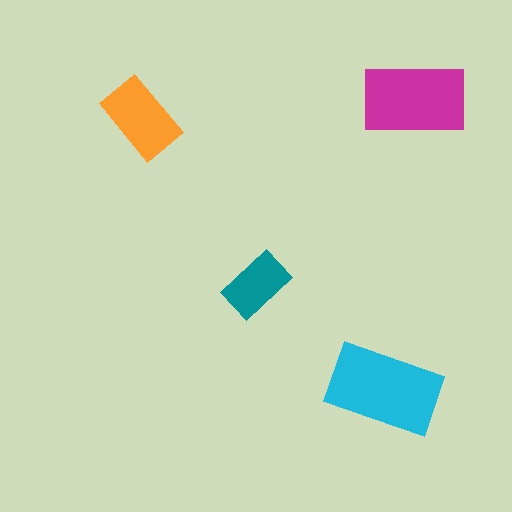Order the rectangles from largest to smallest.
the cyan one, the magenta one, the orange one, the teal one.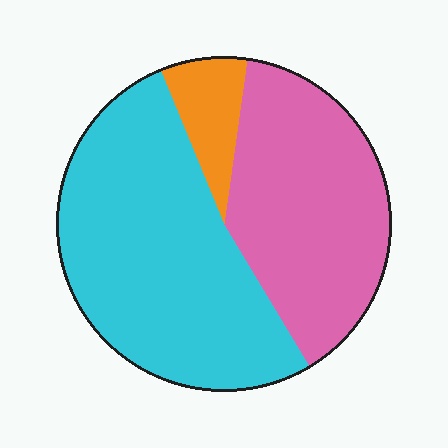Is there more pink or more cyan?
Cyan.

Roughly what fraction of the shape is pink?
Pink covers around 40% of the shape.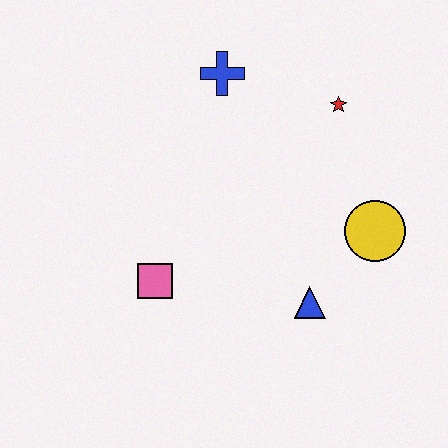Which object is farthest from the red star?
The pink square is farthest from the red star.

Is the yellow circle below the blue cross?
Yes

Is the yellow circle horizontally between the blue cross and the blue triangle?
No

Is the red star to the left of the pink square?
No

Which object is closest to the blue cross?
The red star is closest to the blue cross.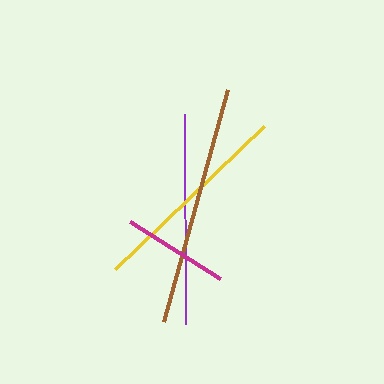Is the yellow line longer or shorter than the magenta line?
The yellow line is longer than the magenta line.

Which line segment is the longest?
The brown line is the longest at approximately 240 pixels.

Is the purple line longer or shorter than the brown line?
The brown line is longer than the purple line.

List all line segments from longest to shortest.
From longest to shortest: brown, purple, yellow, magenta.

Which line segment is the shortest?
The magenta line is the shortest at approximately 107 pixels.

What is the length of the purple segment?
The purple segment is approximately 210 pixels long.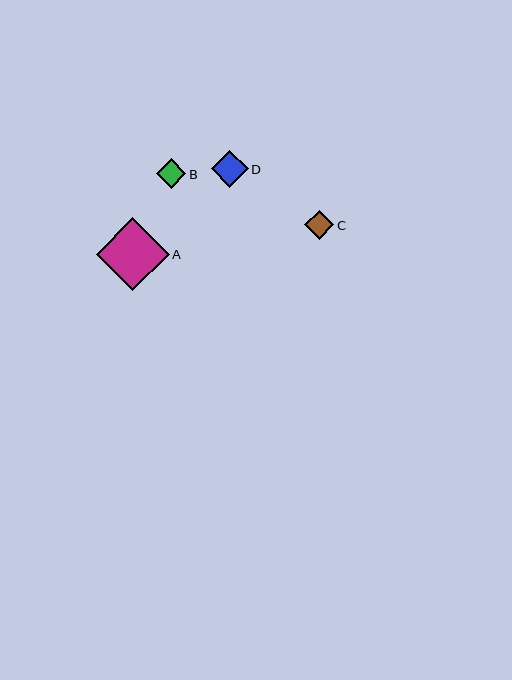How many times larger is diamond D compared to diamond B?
Diamond D is approximately 1.3 times the size of diamond B.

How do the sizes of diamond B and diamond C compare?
Diamond B and diamond C are approximately the same size.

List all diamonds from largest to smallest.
From largest to smallest: A, D, B, C.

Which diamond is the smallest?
Diamond C is the smallest with a size of approximately 29 pixels.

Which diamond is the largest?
Diamond A is the largest with a size of approximately 73 pixels.